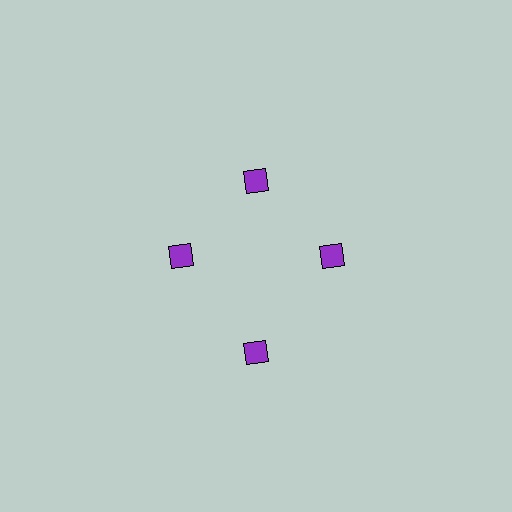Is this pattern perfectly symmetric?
No. The 4 purple diamonds are arranged in a ring, but one element near the 6 o'clock position is pushed outward from the center, breaking the 4-fold rotational symmetry.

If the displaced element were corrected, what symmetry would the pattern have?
It would have 4-fold rotational symmetry — the pattern would map onto itself every 90 degrees.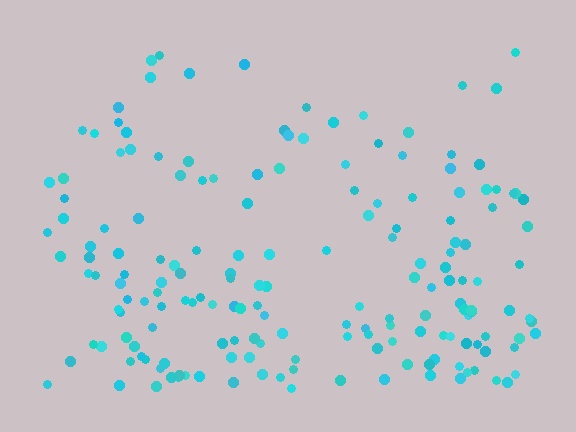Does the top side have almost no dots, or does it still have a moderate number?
Still a moderate number, just noticeably fewer than the bottom.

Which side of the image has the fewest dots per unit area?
The top.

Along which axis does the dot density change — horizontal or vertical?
Vertical.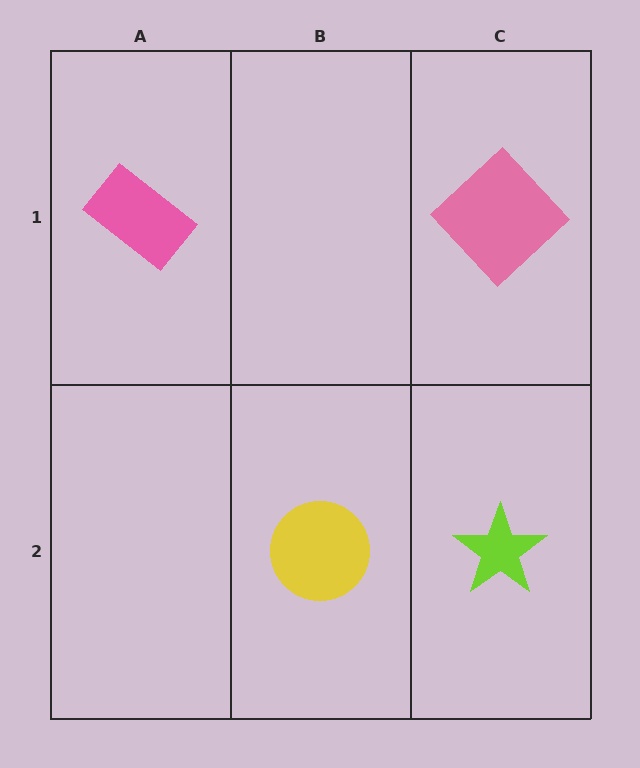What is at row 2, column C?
A lime star.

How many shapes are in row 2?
2 shapes.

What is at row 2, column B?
A yellow circle.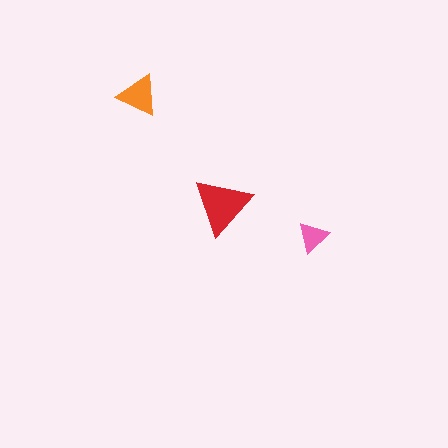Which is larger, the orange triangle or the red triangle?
The red one.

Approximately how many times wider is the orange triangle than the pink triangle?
About 1.5 times wider.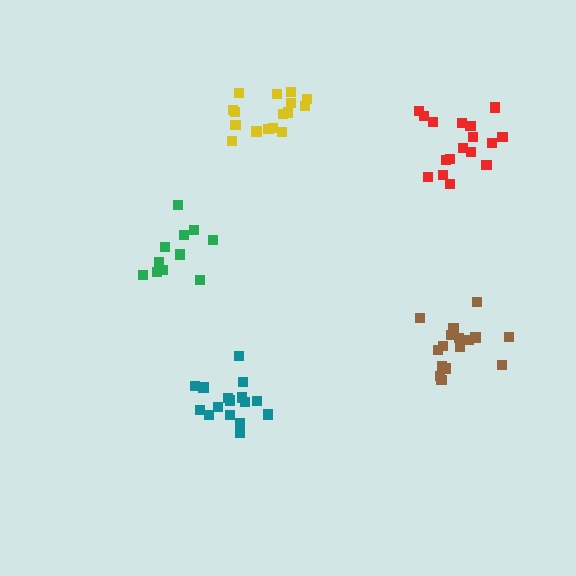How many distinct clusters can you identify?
There are 5 distinct clusters.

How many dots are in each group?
Group 1: 11 dots, Group 2: 16 dots, Group 3: 16 dots, Group 4: 17 dots, Group 5: 17 dots (77 total).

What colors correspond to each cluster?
The clusters are colored: green, yellow, brown, teal, red.